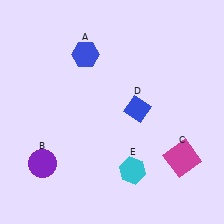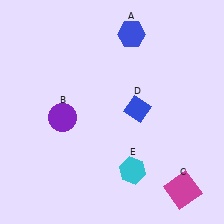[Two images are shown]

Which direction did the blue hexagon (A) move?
The blue hexagon (A) moved right.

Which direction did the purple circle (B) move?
The purple circle (B) moved up.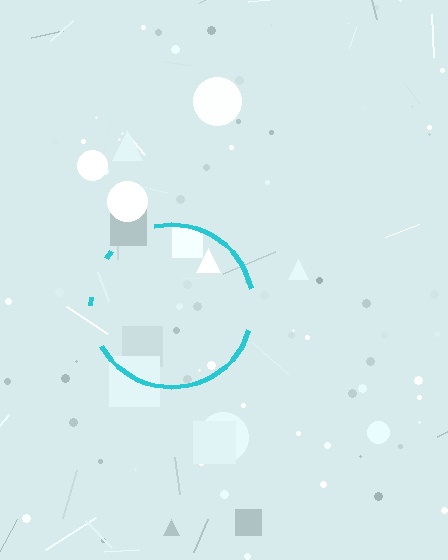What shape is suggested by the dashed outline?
The dashed outline suggests a circle.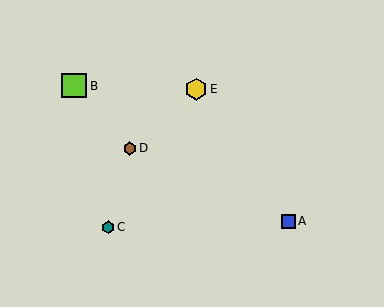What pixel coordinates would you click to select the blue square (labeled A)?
Click at (288, 221) to select the blue square A.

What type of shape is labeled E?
Shape E is a yellow hexagon.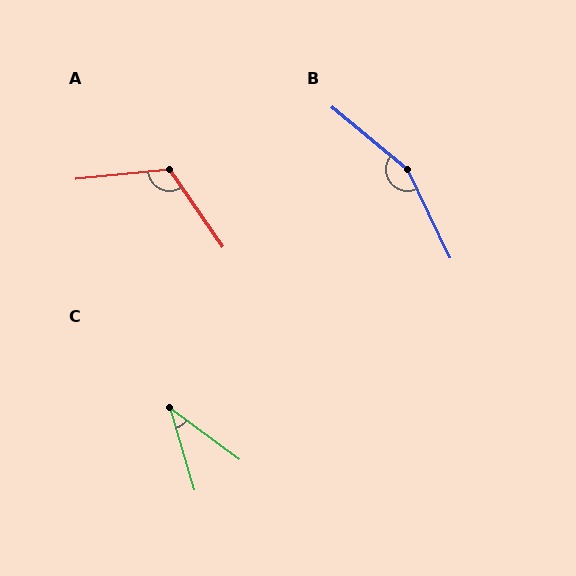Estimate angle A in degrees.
Approximately 118 degrees.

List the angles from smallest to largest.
C (37°), A (118°), B (155°).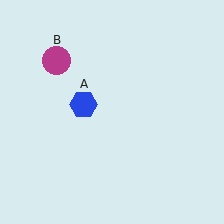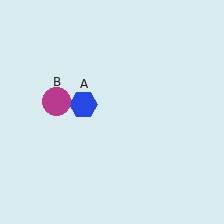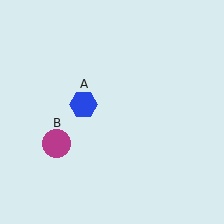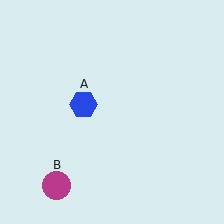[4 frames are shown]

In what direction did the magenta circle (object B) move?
The magenta circle (object B) moved down.